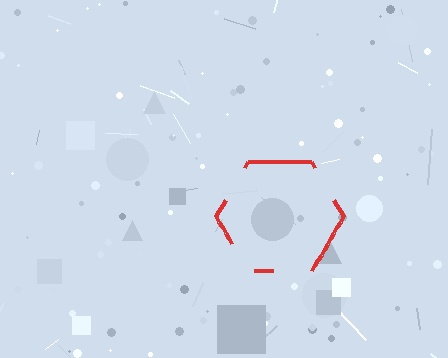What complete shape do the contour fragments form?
The contour fragments form a hexagon.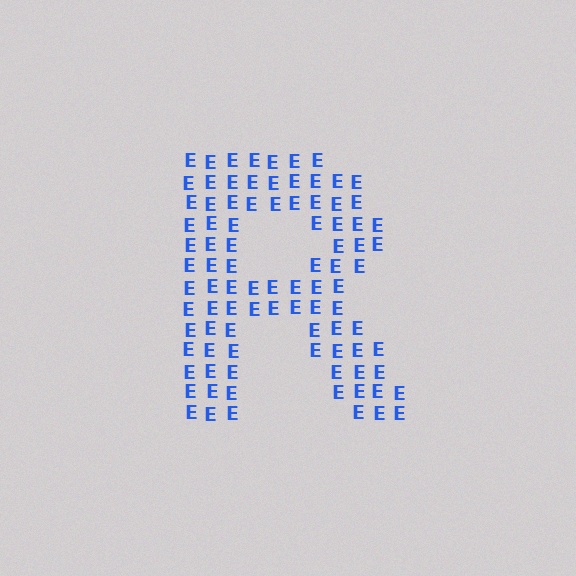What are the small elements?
The small elements are letter E's.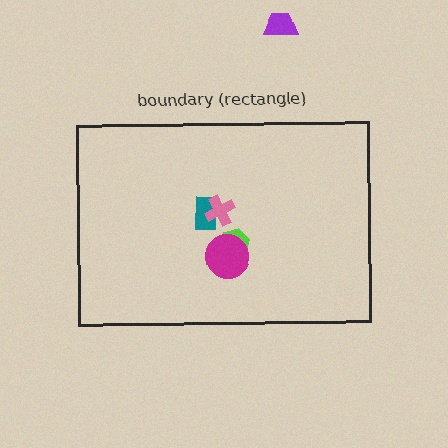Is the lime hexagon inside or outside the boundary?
Inside.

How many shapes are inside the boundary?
4 inside, 1 outside.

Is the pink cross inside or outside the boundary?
Inside.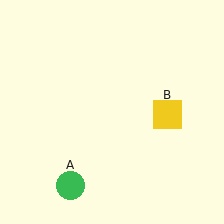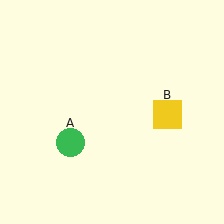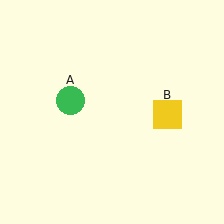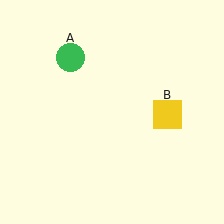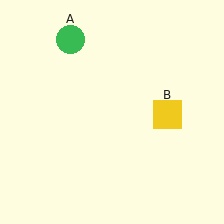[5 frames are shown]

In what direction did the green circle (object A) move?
The green circle (object A) moved up.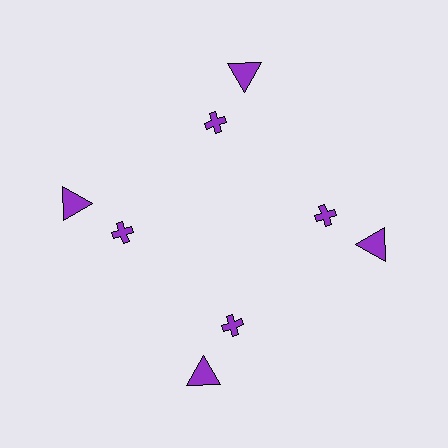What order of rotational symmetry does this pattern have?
This pattern has 4-fold rotational symmetry.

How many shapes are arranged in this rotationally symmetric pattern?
There are 8 shapes, arranged in 4 groups of 2.